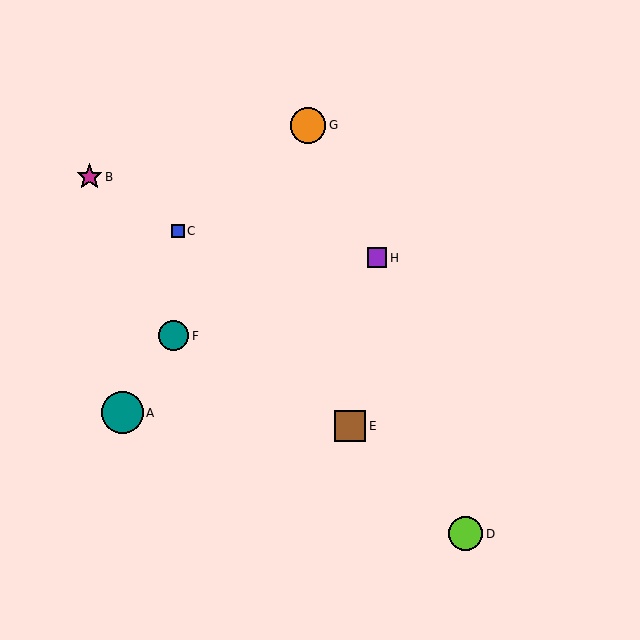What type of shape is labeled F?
Shape F is a teal circle.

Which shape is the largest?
The teal circle (labeled A) is the largest.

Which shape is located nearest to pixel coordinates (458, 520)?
The lime circle (labeled D) at (465, 534) is nearest to that location.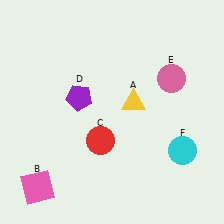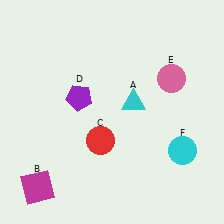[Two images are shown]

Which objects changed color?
A changed from yellow to cyan. B changed from pink to magenta.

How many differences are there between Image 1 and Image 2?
There are 2 differences between the two images.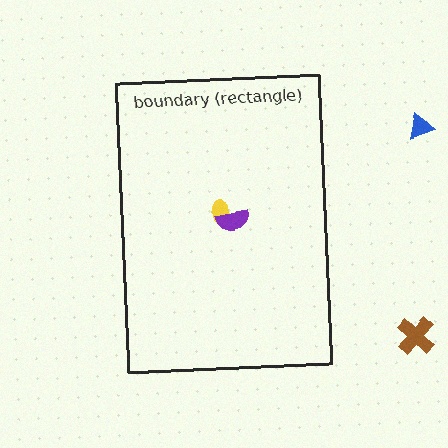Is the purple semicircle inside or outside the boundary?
Inside.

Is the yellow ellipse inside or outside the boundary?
Inside.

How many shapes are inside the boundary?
2 inside, 2 outside.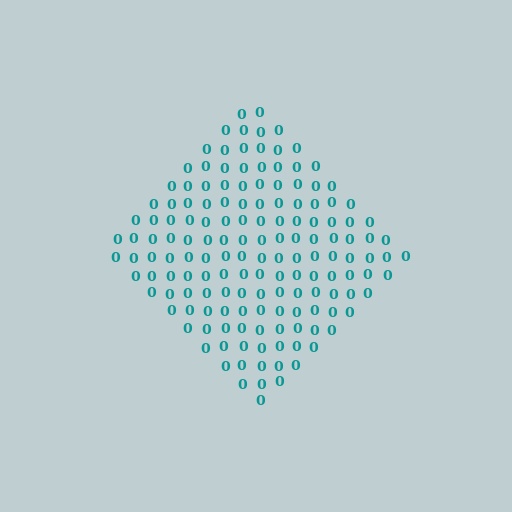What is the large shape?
The large shape is a diamond.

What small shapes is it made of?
It is made of small digit 0's.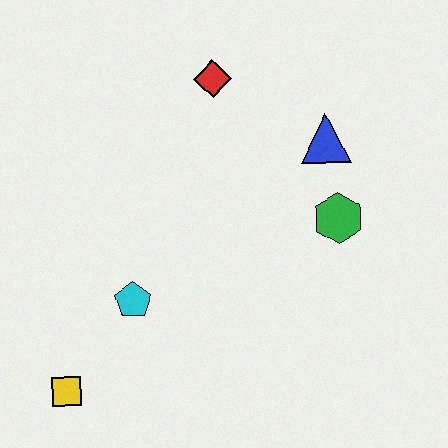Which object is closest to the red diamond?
The blue triangle is closest to the red diamond.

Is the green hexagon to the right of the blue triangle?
Yes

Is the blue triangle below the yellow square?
No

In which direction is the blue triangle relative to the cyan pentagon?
The blue triangle is to the right of the cyan pentagon.